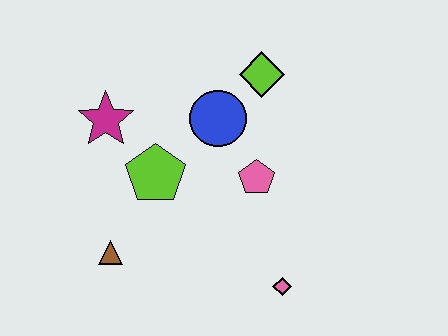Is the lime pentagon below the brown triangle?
No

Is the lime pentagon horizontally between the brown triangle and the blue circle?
Yes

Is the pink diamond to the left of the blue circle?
No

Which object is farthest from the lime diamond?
The brown triangle is farthest from the lime diamond.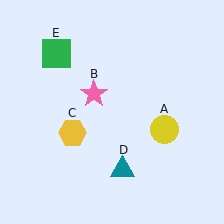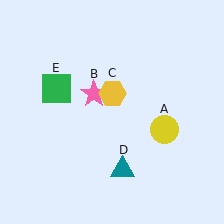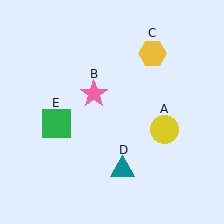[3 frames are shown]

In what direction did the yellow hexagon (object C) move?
The yellow hexagon (object C) moved up and to the right.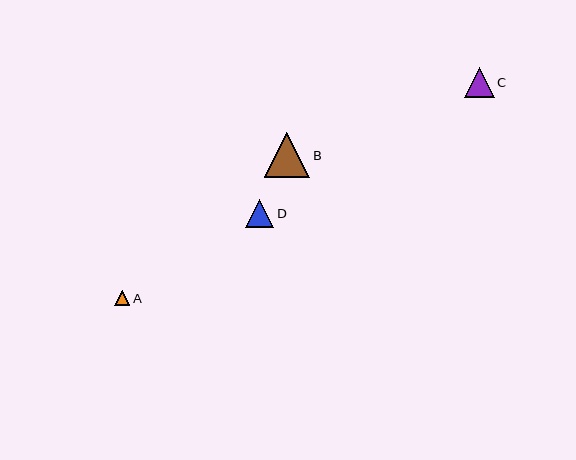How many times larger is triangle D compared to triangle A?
Triangle D is approximately 1.8 times the size of triangle A.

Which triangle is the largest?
Triangle B is the largest with a size of approximately 45 pixels.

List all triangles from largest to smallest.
From largest to smallest: B, C, D, A.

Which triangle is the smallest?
Triangle A is the smallest with a size of approximately 16 pixels.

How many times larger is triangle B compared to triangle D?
Triangle B is approximately 1.6 times the size of triangle D.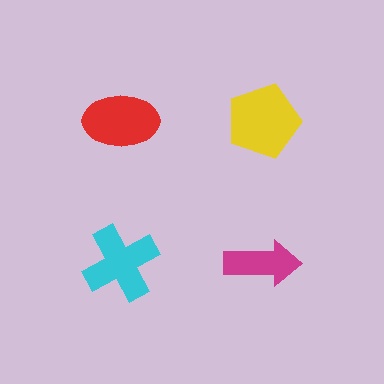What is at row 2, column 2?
A magenta arrow.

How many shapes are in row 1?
2 shapes.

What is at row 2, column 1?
A cyan cross.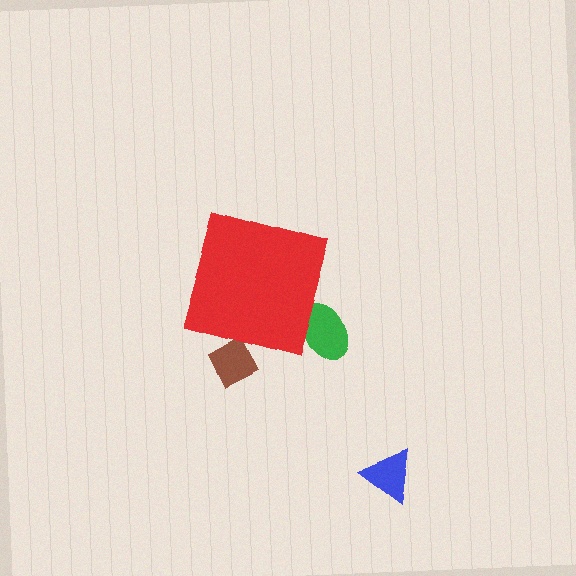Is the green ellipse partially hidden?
Yes, the green ellipse is partially hidden behind the red diamond.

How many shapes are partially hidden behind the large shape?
2 shapes are partially hidden.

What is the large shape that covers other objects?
A red diamond.